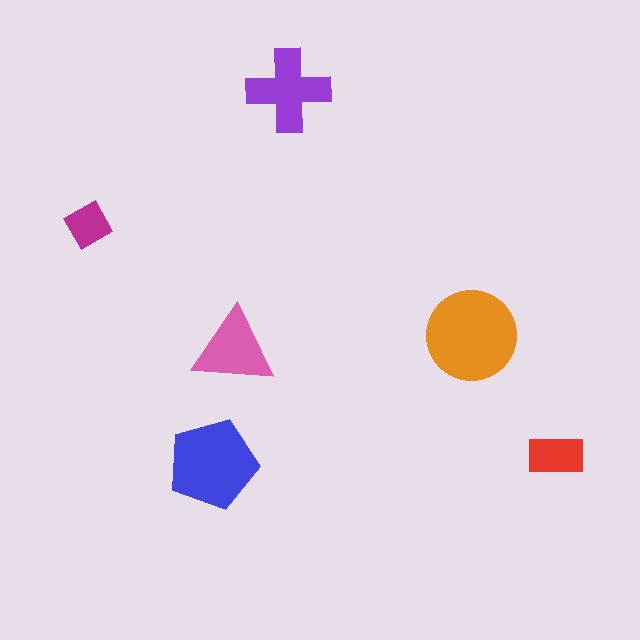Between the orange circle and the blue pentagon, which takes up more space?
The orange circle.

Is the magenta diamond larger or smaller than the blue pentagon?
Smaller.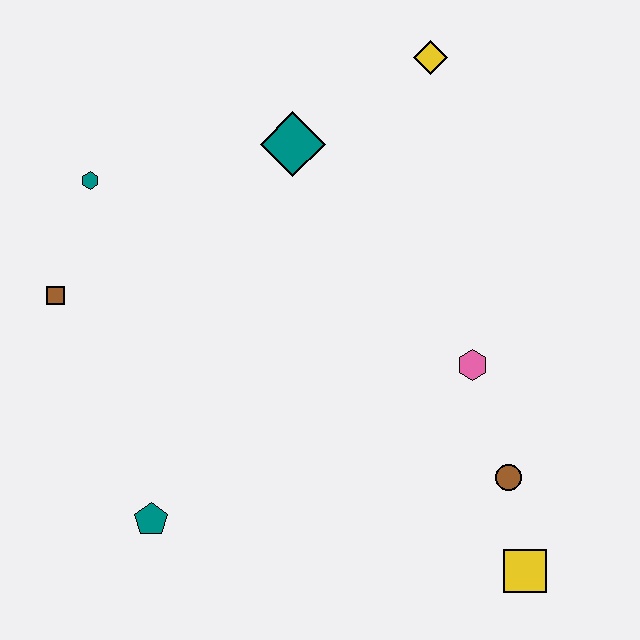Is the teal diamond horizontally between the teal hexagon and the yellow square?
Yes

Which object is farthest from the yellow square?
The teal hexagon is farthest from the yellow square.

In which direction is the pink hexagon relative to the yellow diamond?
The pink hexagon is below the yellow diamond.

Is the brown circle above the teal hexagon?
No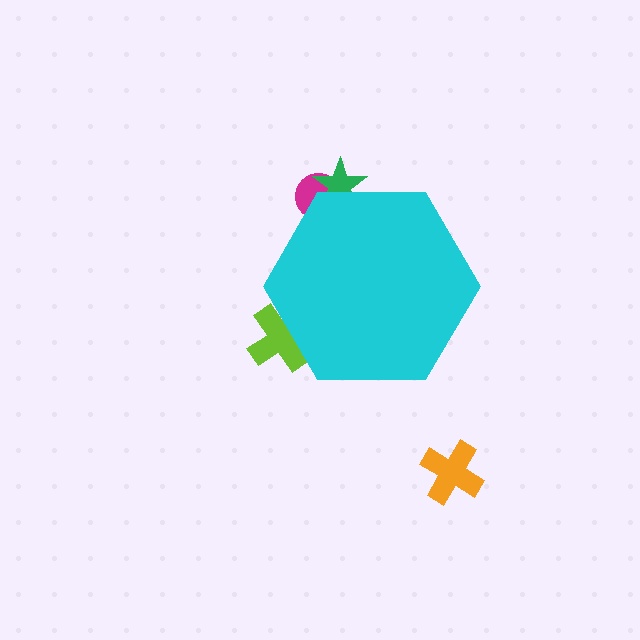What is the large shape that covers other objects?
A cyan hexagon.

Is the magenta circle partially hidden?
Yes, the magenta circle is partially hidden behind the cyan hexagon.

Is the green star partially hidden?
Yes, the green star is partially hidden behind the cyan hexagon.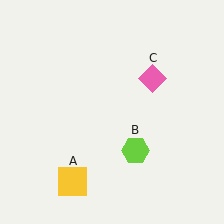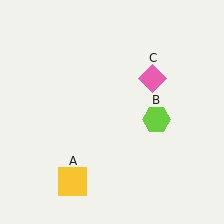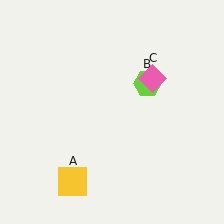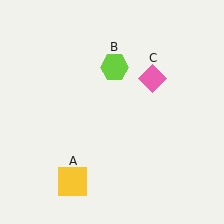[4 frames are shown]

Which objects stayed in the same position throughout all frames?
Yellow square (object A) and pink diamond (object C) remained stationary.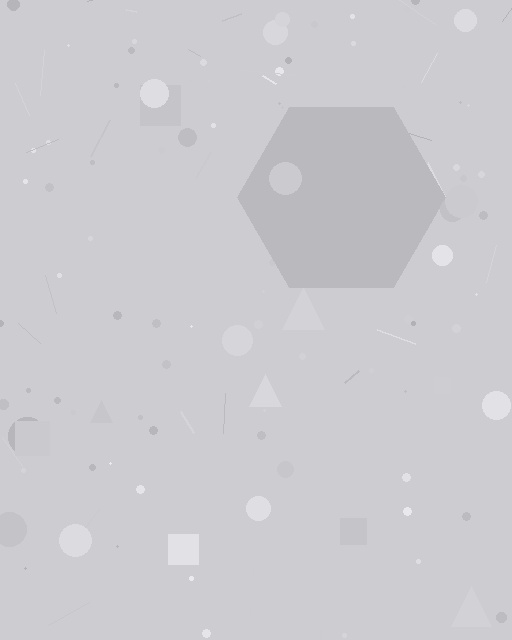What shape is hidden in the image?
A hexagon is hidden in the image.